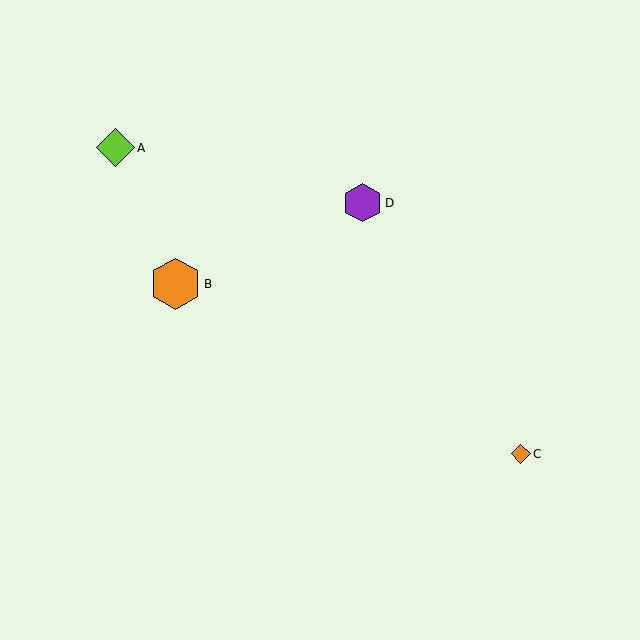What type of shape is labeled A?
Shape A is a lime diamond.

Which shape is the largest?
The orange hexagon (labeled B) is the largest.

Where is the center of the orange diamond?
The center of the orange diamond is at (521, 454).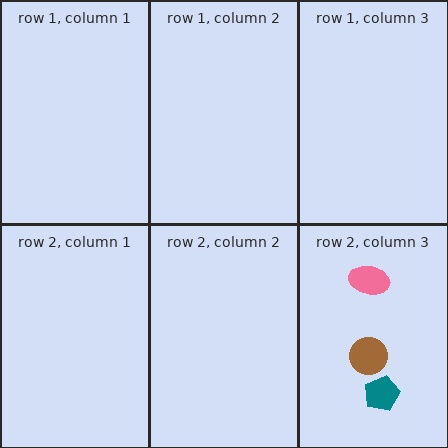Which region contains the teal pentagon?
The row 2, column 3 region.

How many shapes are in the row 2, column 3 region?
3.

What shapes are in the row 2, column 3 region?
The teal pentagon, the pink ellipse, the brown circle.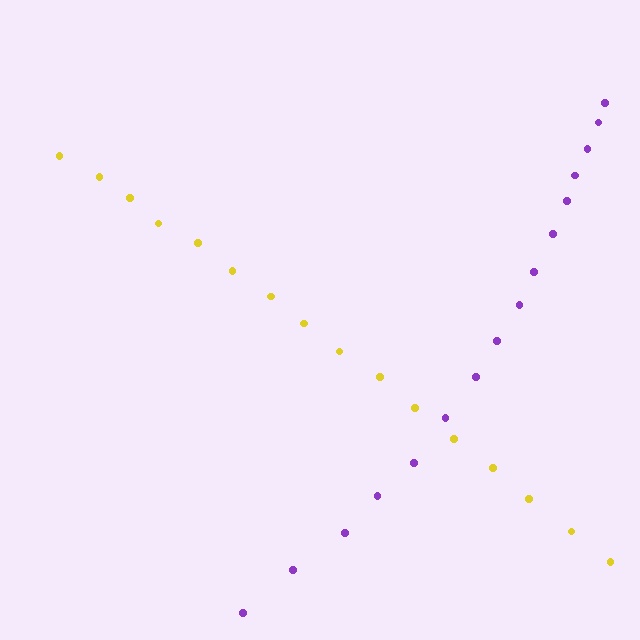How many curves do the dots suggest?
There are 2 distinct paths.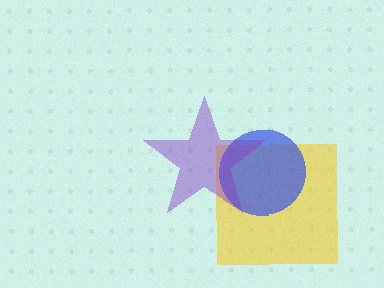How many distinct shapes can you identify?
There are 3 distinct shapes: a yellow square, a blue circle, a purple star.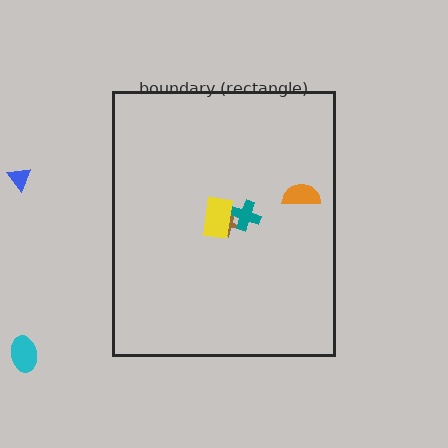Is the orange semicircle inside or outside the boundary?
Inside.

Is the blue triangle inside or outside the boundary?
Outside.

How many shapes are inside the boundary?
4 inside, 2 outside.